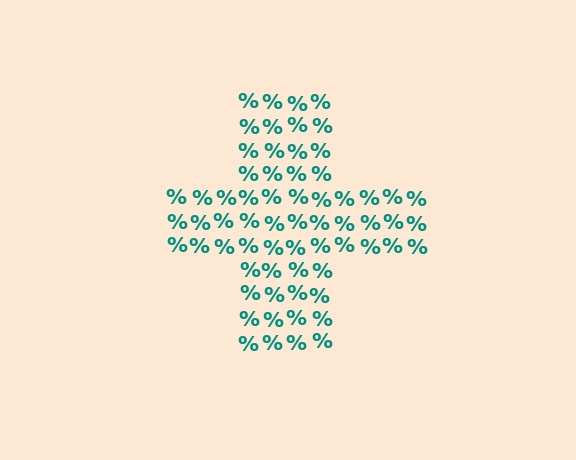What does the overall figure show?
The overall figure shows a cross.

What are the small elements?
The small elements are percent signs.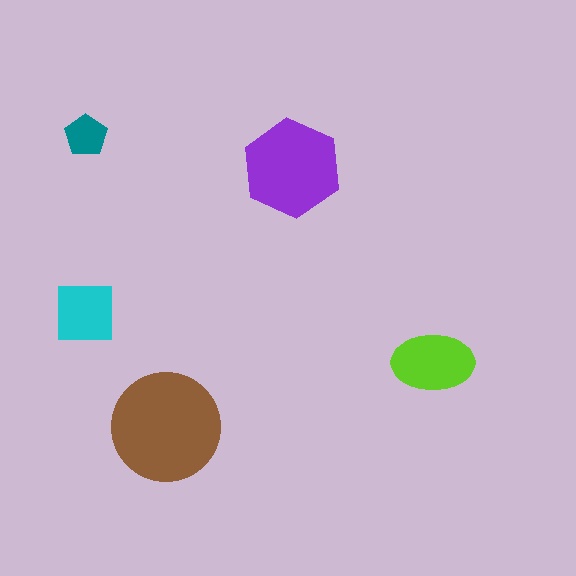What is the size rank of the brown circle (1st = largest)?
1st.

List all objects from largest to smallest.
The brown circle, the purple hexagon, the lime ellipse, the cyan square, the teal pentagon.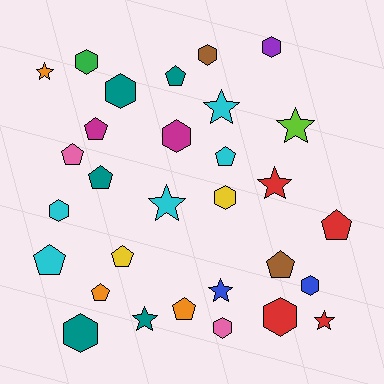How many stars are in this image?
There are 8 stars.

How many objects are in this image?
There are 30 objects.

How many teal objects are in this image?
There are 5 teal objects.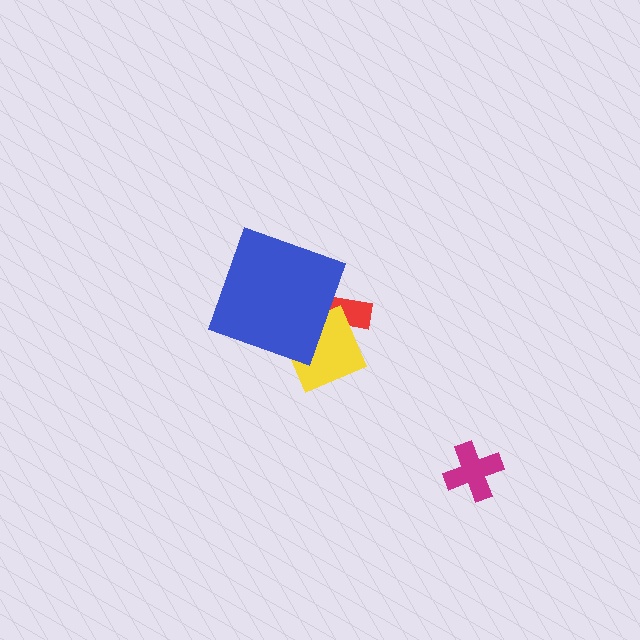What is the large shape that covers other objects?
A blue diamond.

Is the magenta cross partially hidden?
No, the magenta cross is fully visible.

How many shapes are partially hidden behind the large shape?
3 shapes are partially hidden.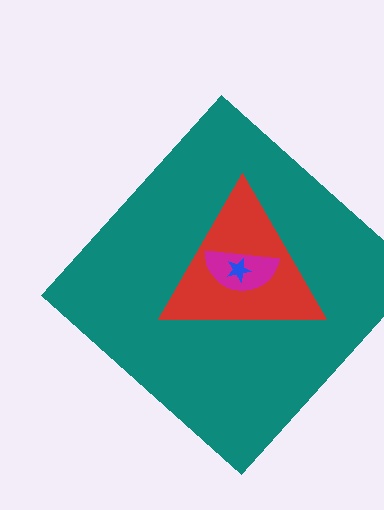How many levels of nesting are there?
4.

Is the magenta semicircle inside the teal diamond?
Yes.